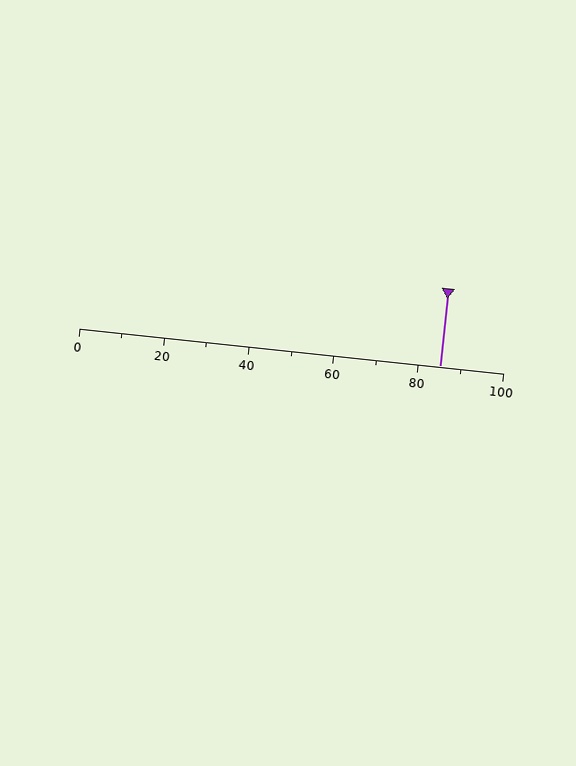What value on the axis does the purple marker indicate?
The marker indicates approximately 85.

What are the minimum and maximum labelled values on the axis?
The axis runs from 0 to 100.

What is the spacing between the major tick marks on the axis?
The major ticks are spaced 20 apart.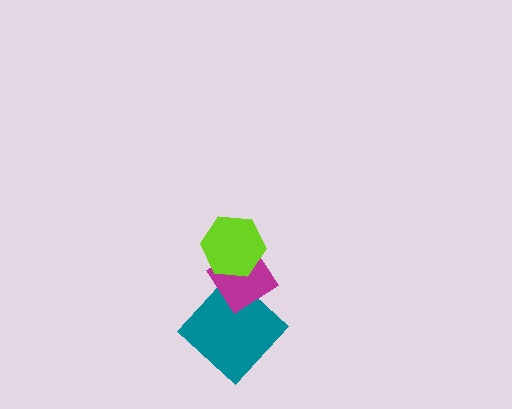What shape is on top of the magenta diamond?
The lime hexagon is on top of the magenta diamond.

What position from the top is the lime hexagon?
The lime hexagon is 1st from the top.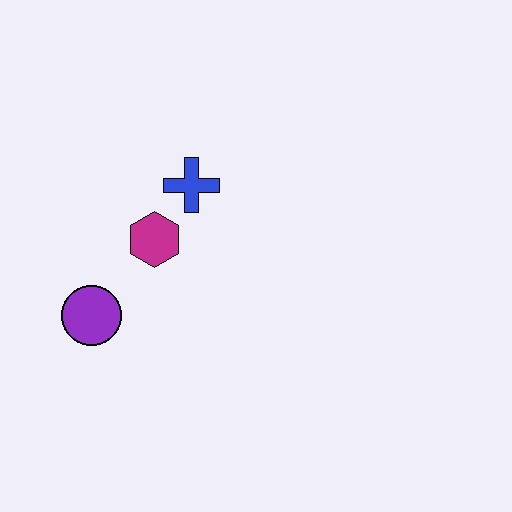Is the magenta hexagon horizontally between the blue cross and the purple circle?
Yes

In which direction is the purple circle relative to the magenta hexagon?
The purple circle is below the magenta hexagon.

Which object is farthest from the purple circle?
The blue cross is farthest from the purple circle.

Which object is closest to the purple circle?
The magenta hexagon is closest to the purple circle.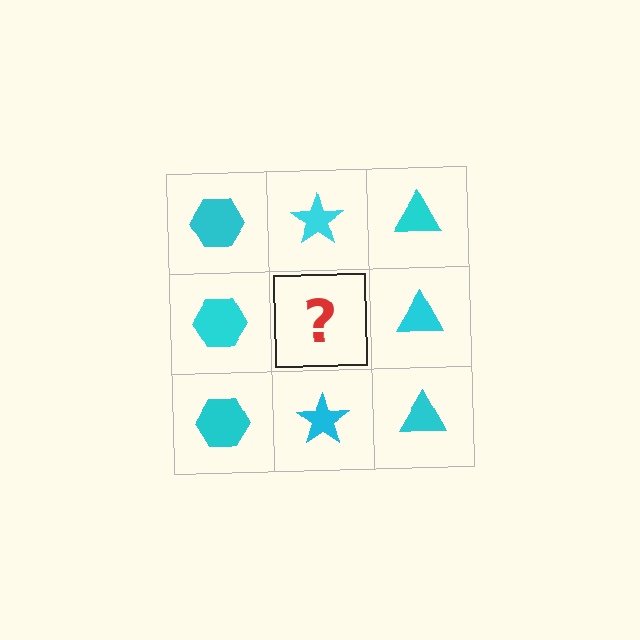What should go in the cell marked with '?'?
The missing cell should contain a cyan star.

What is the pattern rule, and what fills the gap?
The rule is that each column has a consistent shape. The gap should be filled with a cyan star.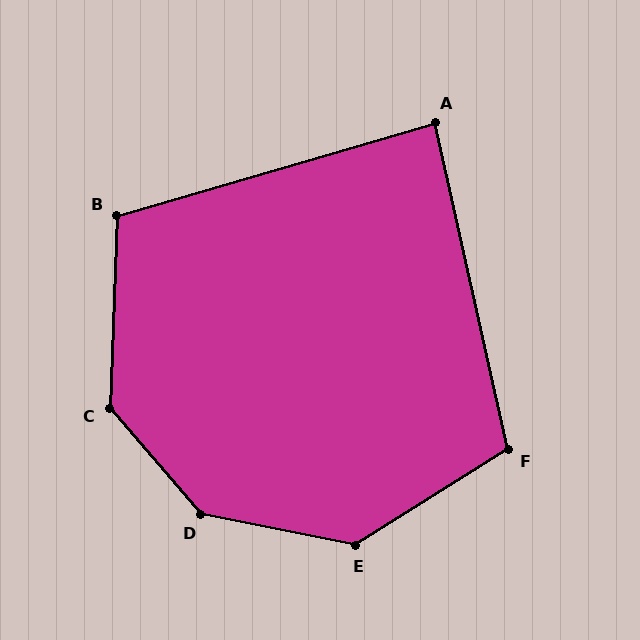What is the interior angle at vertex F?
Approximately 110 degrees (obtuse).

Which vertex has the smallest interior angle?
A, at approximately 86 degrees.